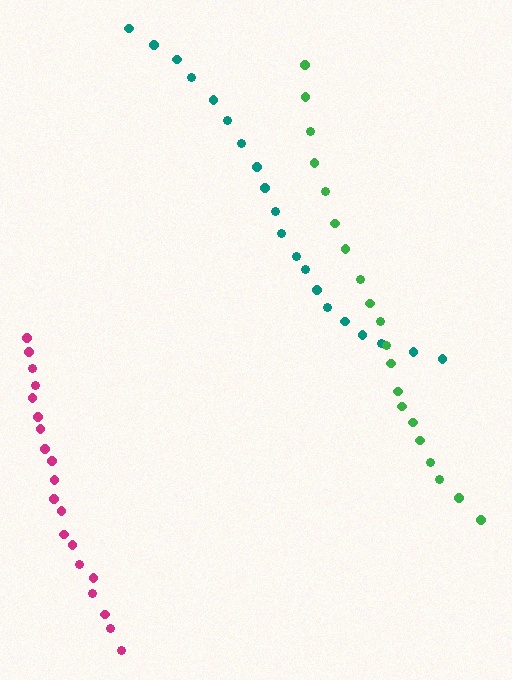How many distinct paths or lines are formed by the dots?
There are 3 distinct paths.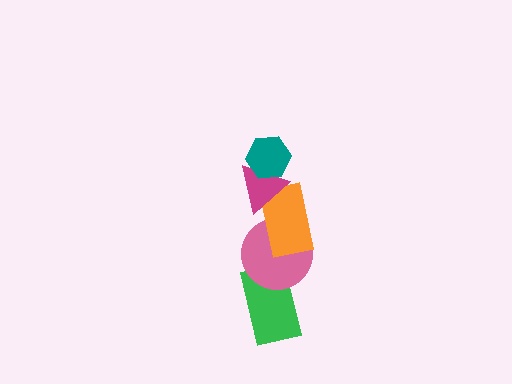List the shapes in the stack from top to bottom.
From top to bottom: the teal hexagon, the magenta triangle, the orange rectangle, the pink circle, the green rectangle.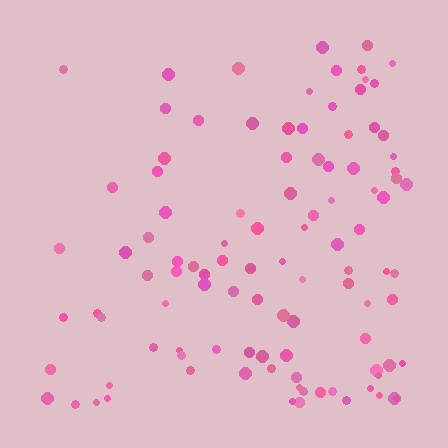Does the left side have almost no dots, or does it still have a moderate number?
Still a moderate number, just noticeably fewer than the right.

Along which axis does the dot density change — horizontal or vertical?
Horizontal.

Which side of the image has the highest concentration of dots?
The right.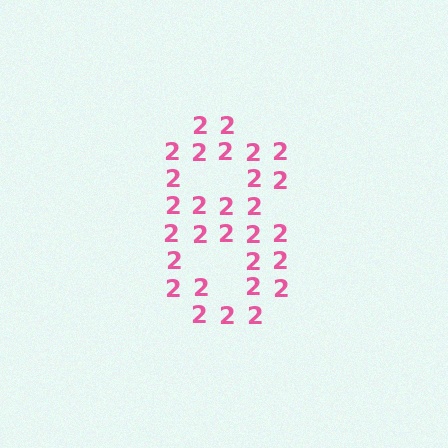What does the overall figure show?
The overall figure shows the digit 8.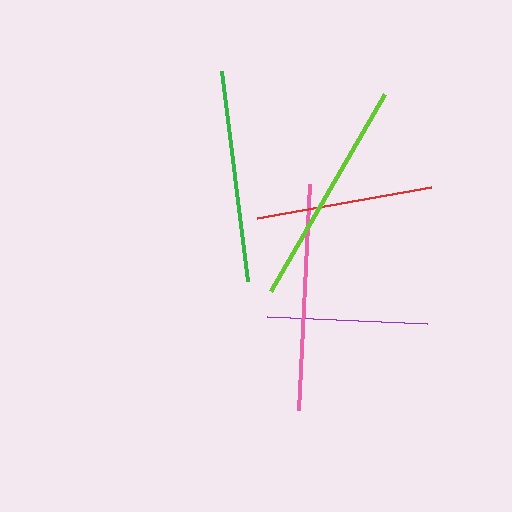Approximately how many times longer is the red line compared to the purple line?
The red line is approximately 1.1 times the length of the purple line.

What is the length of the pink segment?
The pink segment is approximately 226 pixels long.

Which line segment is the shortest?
The purple line is the shortest at approximately 160 pixels.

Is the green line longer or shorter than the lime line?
The lime line is longer than the green line.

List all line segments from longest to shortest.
From longest to shortest: lime, pink, green, red, purple.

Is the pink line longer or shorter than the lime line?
The lime line is longer than the pink line.